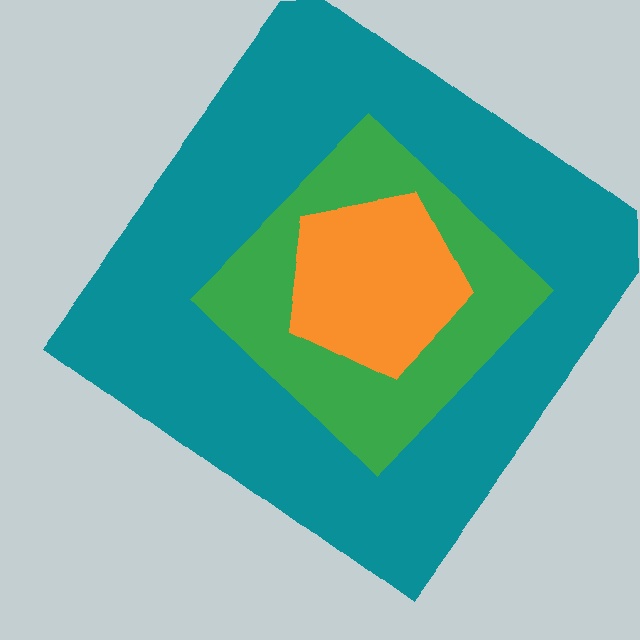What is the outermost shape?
The teal diamond.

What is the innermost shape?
The orange pentagon.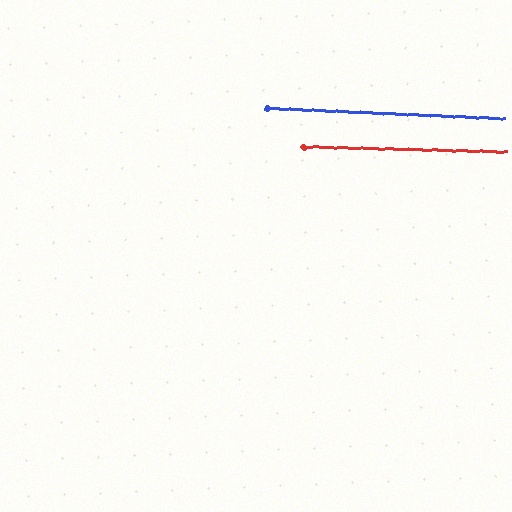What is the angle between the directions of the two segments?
Approximately 1 degree.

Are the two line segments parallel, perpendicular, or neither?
Parallel — their directions differ by only 1.0°.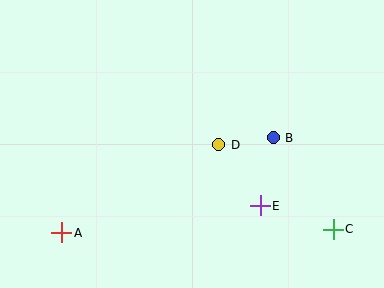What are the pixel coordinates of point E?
Point E is at (260, 206).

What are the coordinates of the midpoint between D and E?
The midpoint between D and E is at (239, 175).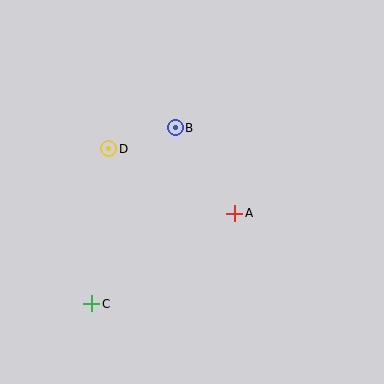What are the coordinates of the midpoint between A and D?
The midpoint between A and D is at (172, 181).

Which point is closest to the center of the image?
Point A at (235, 213) is closest to the center.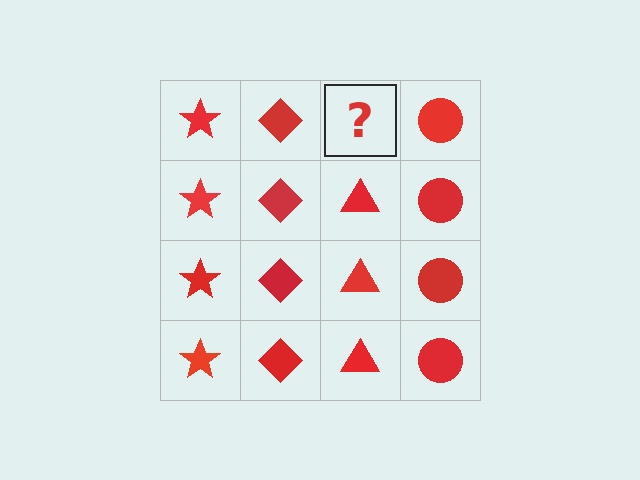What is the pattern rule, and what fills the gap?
The rule is that each column has a consistent shape. The gap should be filled with a red triangle.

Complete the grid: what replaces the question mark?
The question mark should be replaced with a red triangle.